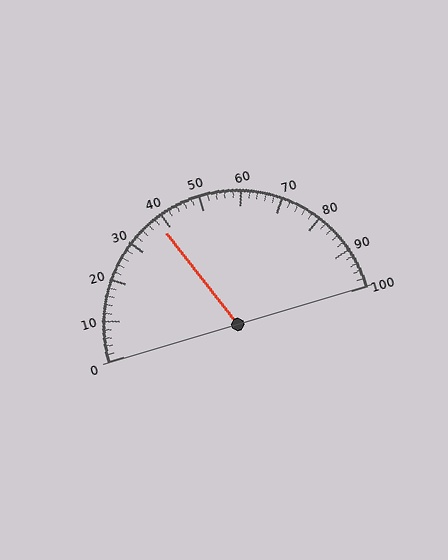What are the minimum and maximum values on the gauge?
The gauge ranges from 0 to 100.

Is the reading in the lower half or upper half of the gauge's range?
The reading is in the lower half of the range (0 to 100).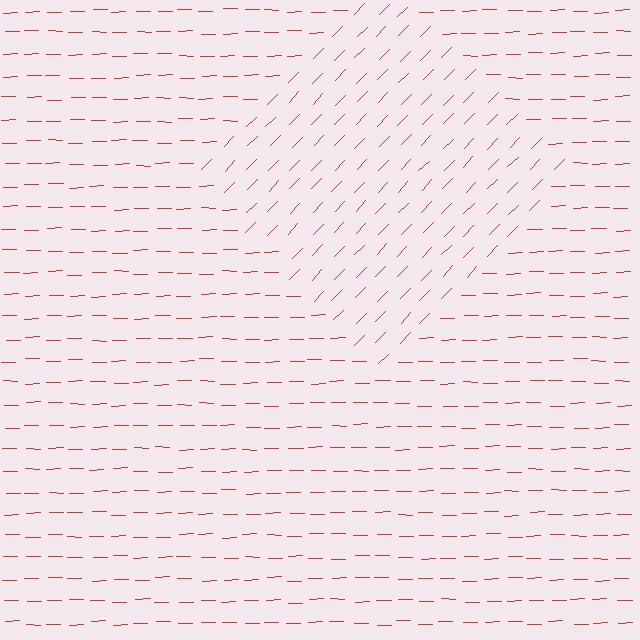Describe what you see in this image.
The image is filled with small red line segments. A diamond region in the image has lines oriented differently from the surrounding lines, creating a visible texture boundary.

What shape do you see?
I see a diamond.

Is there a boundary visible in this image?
Yes, there is a texture boundary formed by a change in line orientation.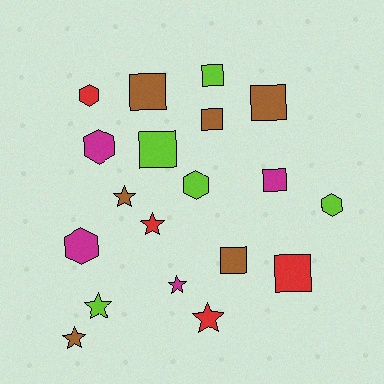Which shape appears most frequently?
Square, with 8 objects.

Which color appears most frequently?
Brown, with 6 objects.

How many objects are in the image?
There are 19 objects.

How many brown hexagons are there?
There are no brown hexagons.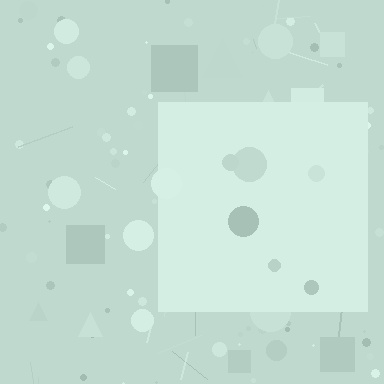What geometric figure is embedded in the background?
A square is embedded in the background.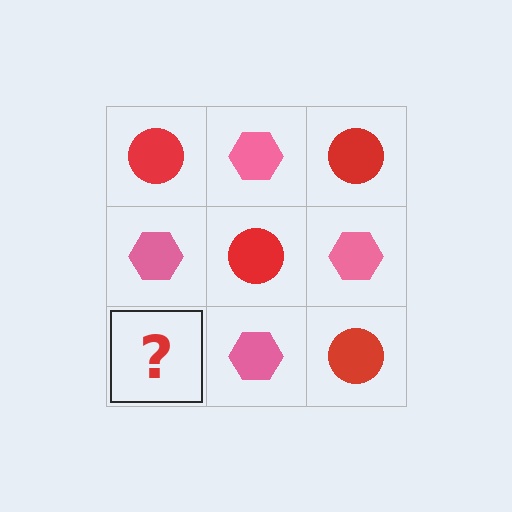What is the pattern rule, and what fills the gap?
The rule is that it alternates red circle and pink hexagon in a checkerboard pattern. The gap should be filled with a red circle.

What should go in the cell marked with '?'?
The missing cell should contain a red circle.